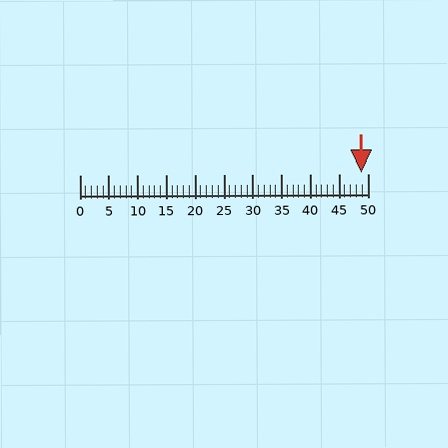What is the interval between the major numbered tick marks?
The major tick marks are spaced 5 units apart.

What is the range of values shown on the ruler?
The ruler shows values from 0 to 50.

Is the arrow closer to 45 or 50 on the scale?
The arrow is closer to 50.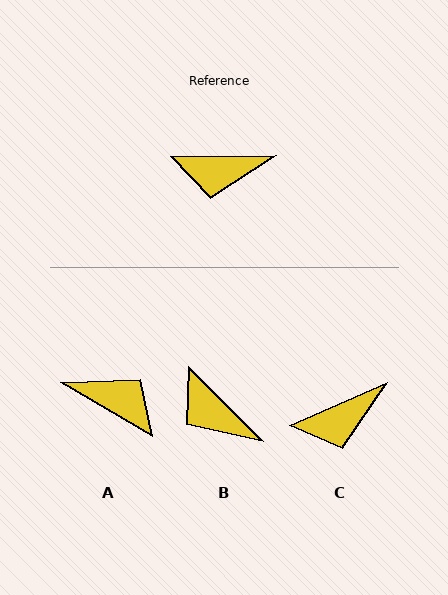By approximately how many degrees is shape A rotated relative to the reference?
Approximately 149 degrees counter-clockwise.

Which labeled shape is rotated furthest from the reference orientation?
A, about 149 degrees away.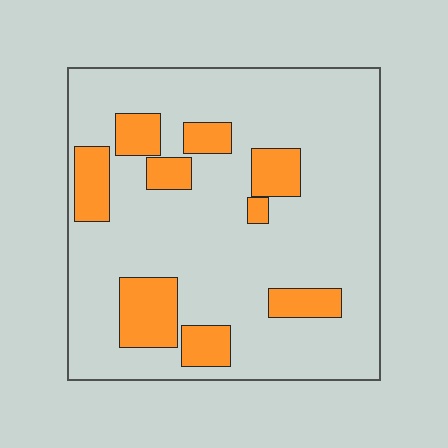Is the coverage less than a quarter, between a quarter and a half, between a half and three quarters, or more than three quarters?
Less than a quarter.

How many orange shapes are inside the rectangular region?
9.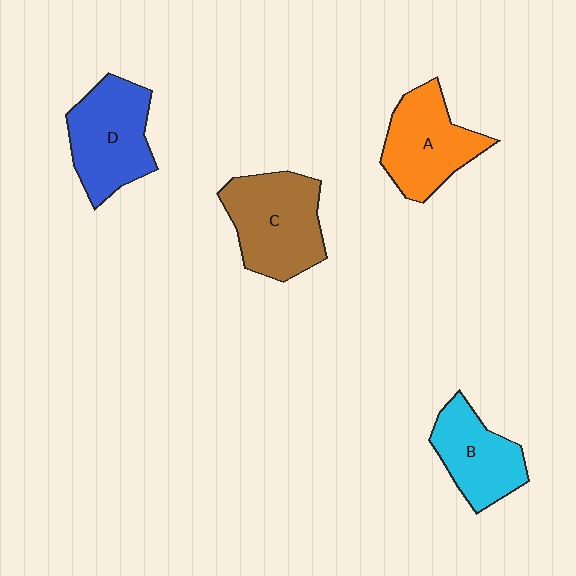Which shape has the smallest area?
Shape B (cyan).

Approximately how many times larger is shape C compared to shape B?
Approximately 1.3 times.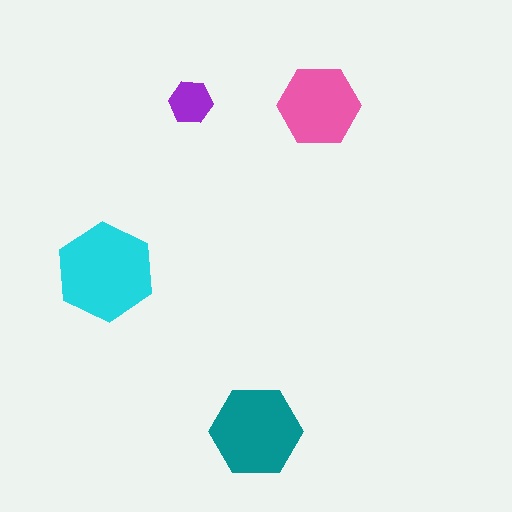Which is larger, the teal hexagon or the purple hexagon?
The teal one.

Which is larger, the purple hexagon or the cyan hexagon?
The cyan one.